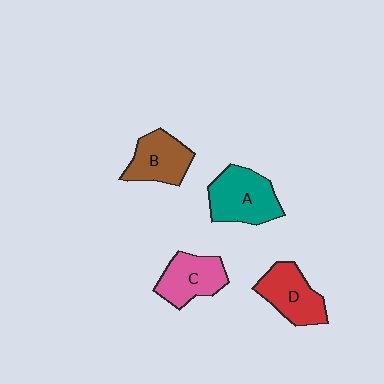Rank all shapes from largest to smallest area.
From largest to smallest: A (teal), D (red), C (pink), B (brown).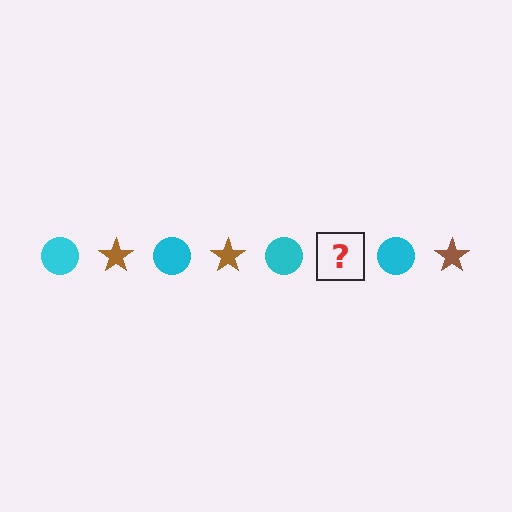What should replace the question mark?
The question mark should be replaced with a brown star.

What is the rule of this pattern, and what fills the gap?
The rule is that the pattern alternates between cyan circle and brown star. The gap should be filled with a brown star.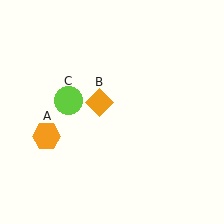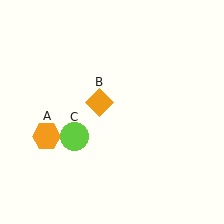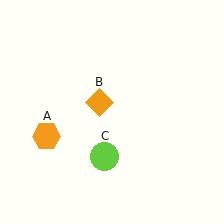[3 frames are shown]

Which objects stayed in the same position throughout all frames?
Orange hexagon (object A) and orange diamond (object B) remained stationary.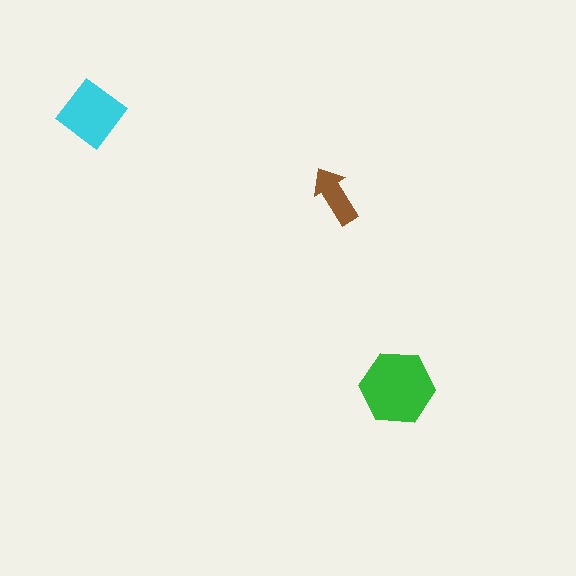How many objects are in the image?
There are 3 objects in the image.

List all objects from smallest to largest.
The brown arrow, the cyan diamond, the green hexagon.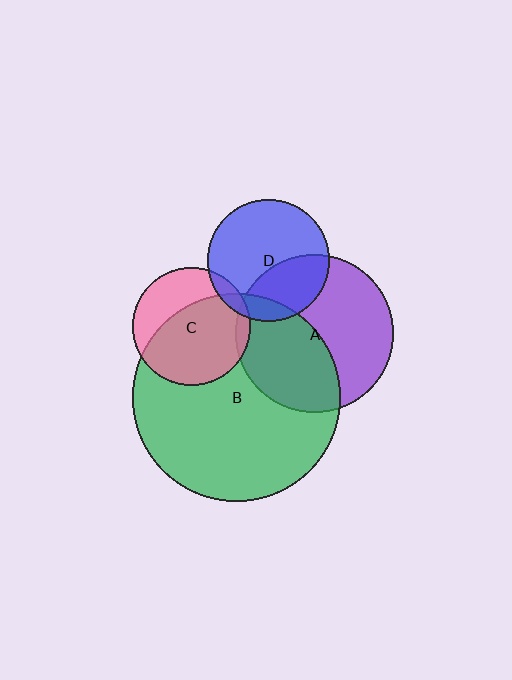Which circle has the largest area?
Circle B (green).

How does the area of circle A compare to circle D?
Approximately 1.7 times.